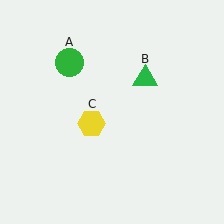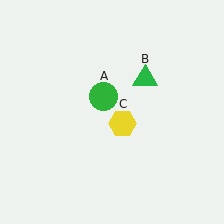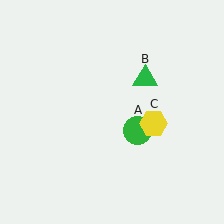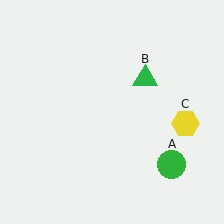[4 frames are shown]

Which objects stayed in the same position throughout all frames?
Green triangle (object B) remained stationary.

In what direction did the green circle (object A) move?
The green circle (object A) moved down and to the right.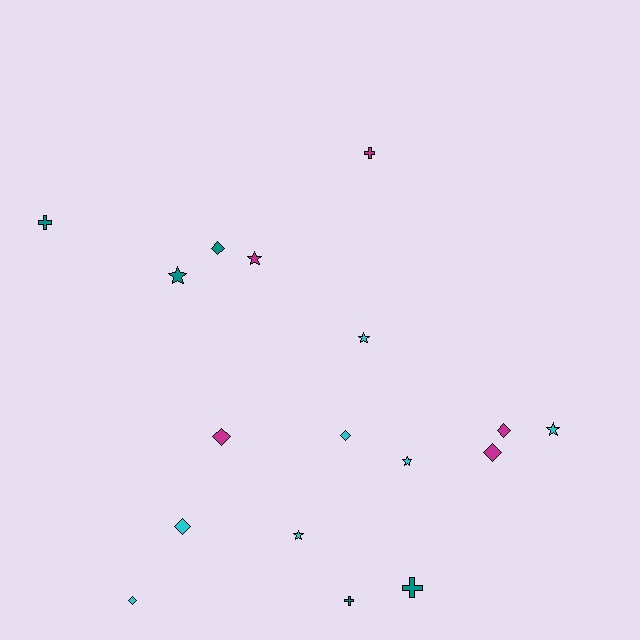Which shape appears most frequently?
Diamond, with 7 objects.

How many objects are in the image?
There are 17 objects.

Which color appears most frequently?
Cyan, with 7 objects.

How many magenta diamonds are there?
There are 3 magenta diamonds.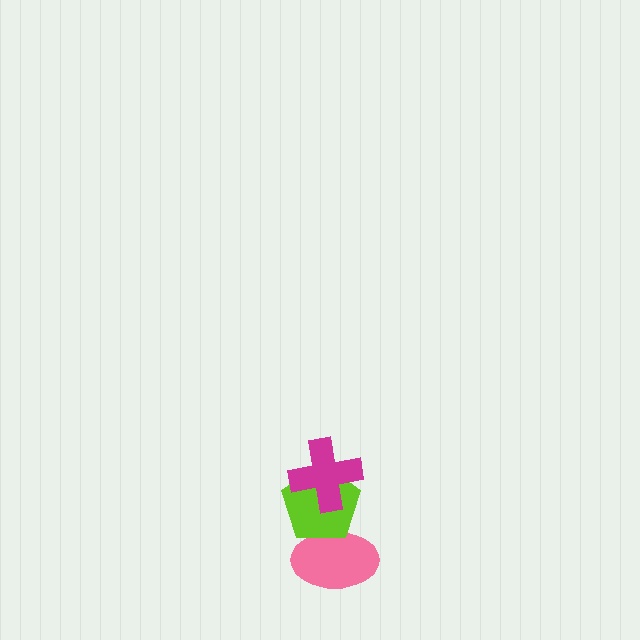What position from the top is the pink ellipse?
The pink ellipse is 3rd from the top.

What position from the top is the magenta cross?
The magenta cross is 1st from the top.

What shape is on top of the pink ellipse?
The lime pentagon is on top of the pink ellipse.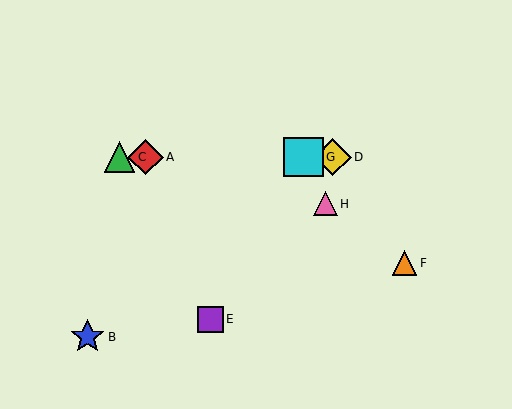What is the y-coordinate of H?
Object H is at y≈204.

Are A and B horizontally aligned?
No, A is at y≈157 and B is at y≈337.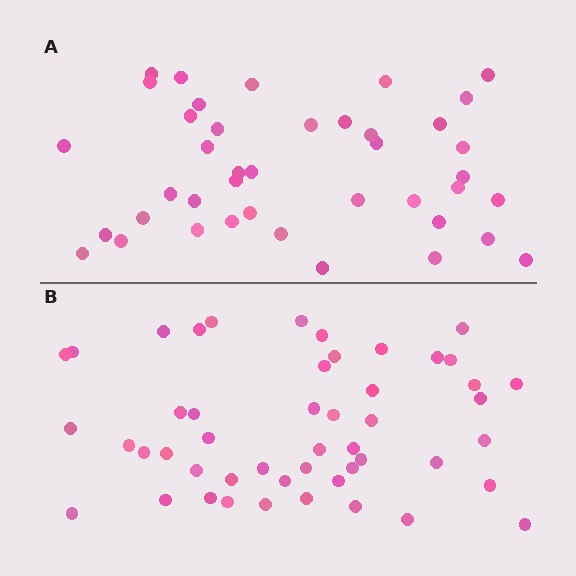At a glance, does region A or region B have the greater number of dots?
Region B (the bottom region) has more dots.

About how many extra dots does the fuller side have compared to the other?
Region B has roughly 8 or so more dots than region A.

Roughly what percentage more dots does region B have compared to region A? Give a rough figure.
About 20% more.